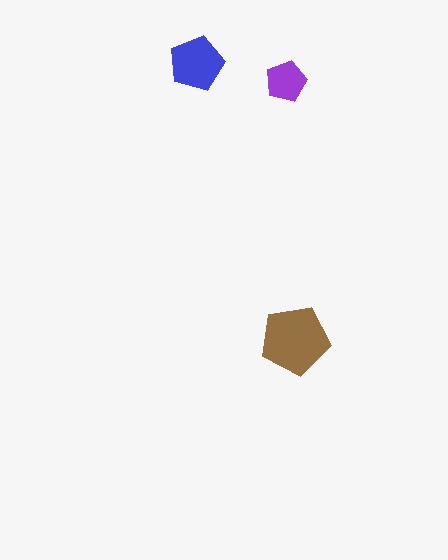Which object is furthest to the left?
The blue pentagon is leftmost.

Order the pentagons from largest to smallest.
the brown one, the blue one, the purple one.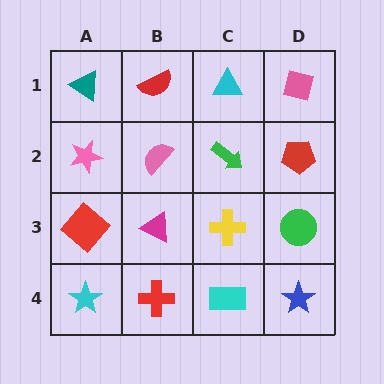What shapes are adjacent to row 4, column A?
A red diamond (row 3, column A), a red cross (row 4, column B).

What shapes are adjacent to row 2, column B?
A red semicircle (row 1, column B), a magenta triangle (row 3, column B), a pink star (row 2, column A), a green arrow (row 2, column C).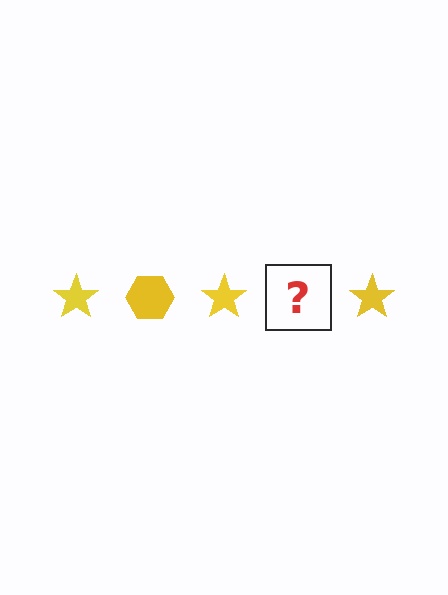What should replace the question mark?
The question mark should be replaced with a yellow hexagon.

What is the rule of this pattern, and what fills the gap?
The rule is that the pattern cycles through star, hexagon shapes in yellow. The gap should be filled with a yellow hexagon.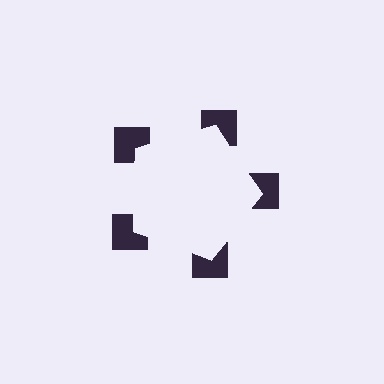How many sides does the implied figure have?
5 sides.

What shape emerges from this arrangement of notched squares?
An illusory pentagon — its edges are inferred from the aligned wedge cuts in the notched squares, not physically drawn.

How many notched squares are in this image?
There are 5 — one at each vertex of the illusory pentagon.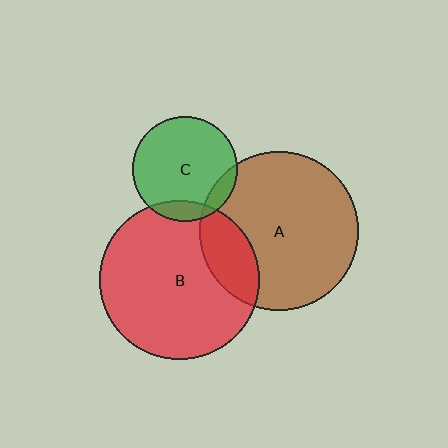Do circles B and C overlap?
Yes.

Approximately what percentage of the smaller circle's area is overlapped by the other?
Approximately 10%.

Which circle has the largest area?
Circle A (brown).